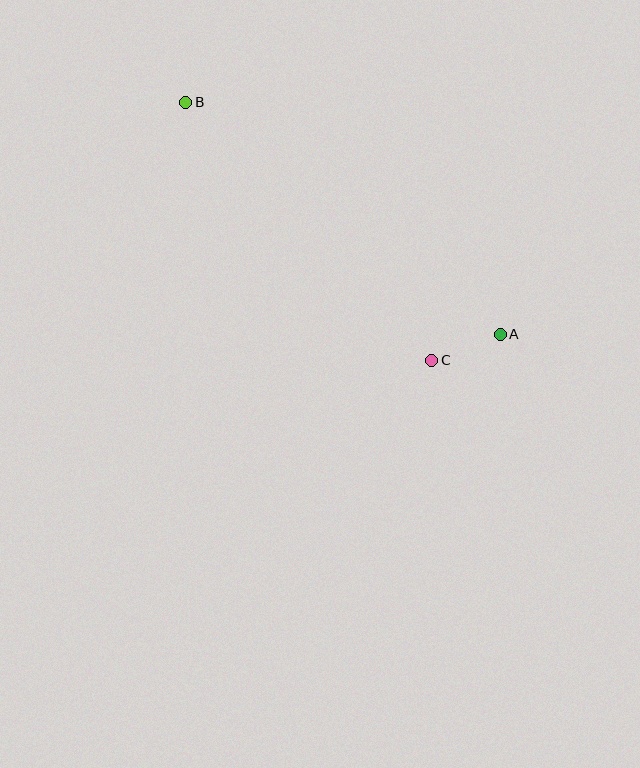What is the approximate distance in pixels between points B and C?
The distance between B and C is approximately 356 pixels.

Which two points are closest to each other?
Points A and C are closest to each other.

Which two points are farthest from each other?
Points A and B are farthest from each other.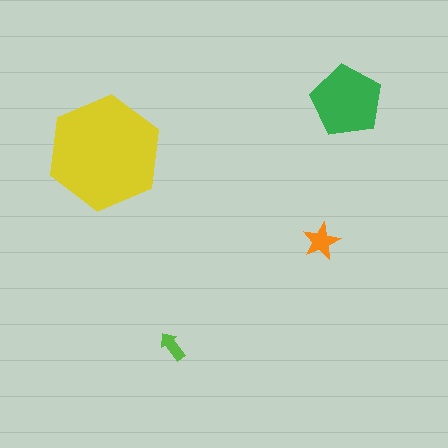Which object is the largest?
The yellow hexagon.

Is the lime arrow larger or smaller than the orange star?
Smaller.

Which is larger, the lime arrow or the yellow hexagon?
The yellow hexagon.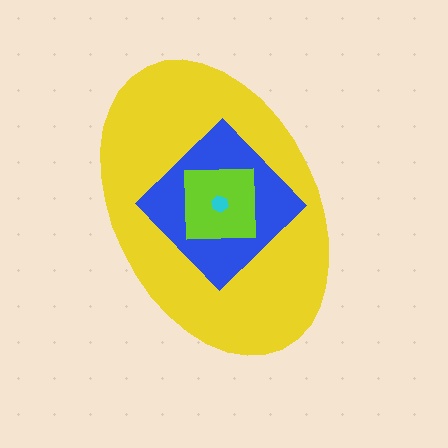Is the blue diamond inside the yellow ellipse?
Yes.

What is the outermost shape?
The yellow ellipse.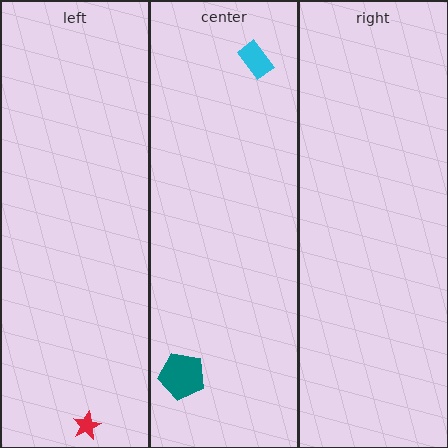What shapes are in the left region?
The red star.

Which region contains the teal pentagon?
The center region.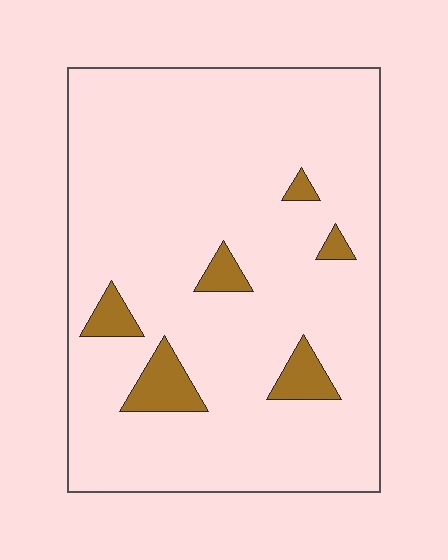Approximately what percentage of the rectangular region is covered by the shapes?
Approximately 10%.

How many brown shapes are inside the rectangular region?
6.